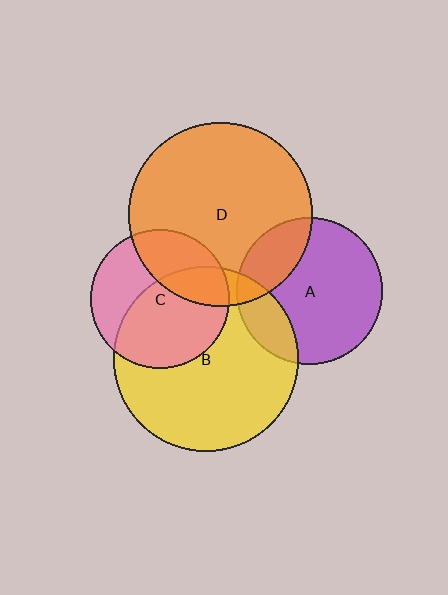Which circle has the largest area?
Circle B (yellow).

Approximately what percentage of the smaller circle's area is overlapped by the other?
Approximately 10%.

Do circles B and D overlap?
Yes.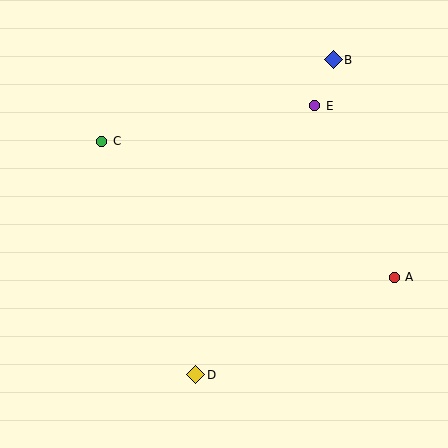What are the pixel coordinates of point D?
Point D is at (195, 375).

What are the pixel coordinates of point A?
Point A is at (394, 277).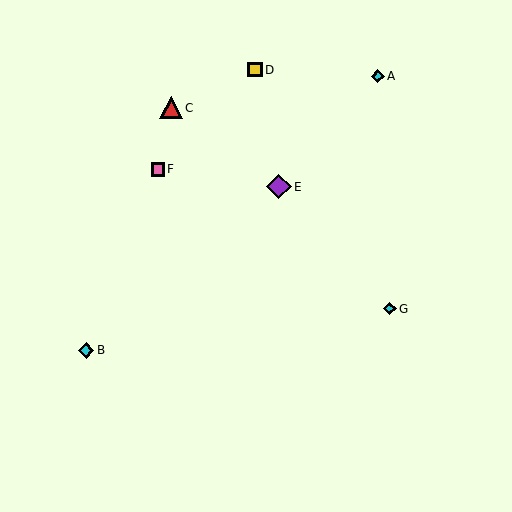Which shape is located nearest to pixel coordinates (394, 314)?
The cyan diamond (labeled G) at (390, 309) is nearest to that location.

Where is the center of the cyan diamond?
The center of the cyan diamond is at (390, 309).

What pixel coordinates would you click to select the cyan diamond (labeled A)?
Click at (378, 76) to select the cyan diamond A.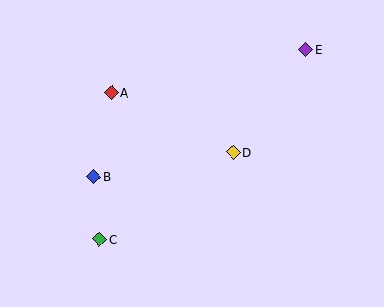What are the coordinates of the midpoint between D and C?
The midpoint between D and C is at (166, 196).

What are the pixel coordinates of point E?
Point E is at (306, 50).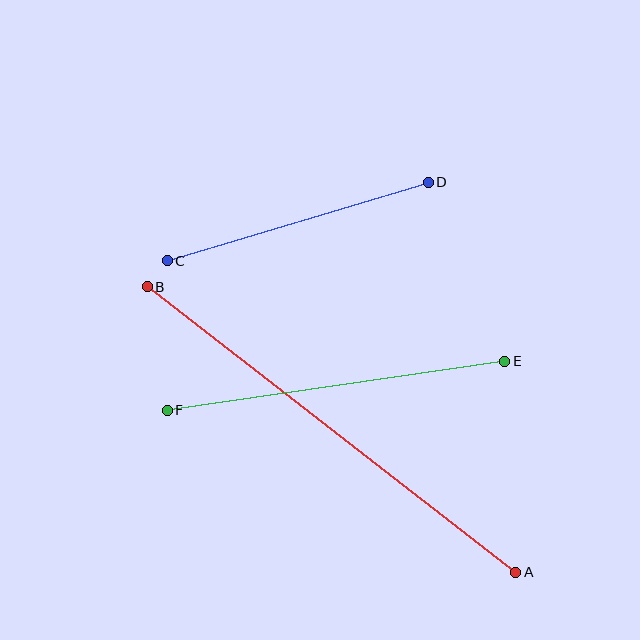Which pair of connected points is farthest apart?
Points A and B are farthest apart.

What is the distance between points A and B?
The distance is approximately 466 pixels.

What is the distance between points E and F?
The distance is approximately 341 pixels.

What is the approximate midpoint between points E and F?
The midpoint is at approximately (336, 386) pixels.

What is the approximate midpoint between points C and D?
The midpoint is at approximately (298, 221) pixels.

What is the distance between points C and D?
The distance is approximately 273 pixels.